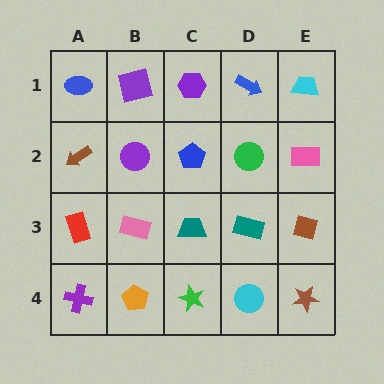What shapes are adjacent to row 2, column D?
A blue arrow (row 1, column D), a teal rectangle (row 3, column D), a blue pentagon (row 2, column C), a pink rectangle (row 2, column E).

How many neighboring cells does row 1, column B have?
3.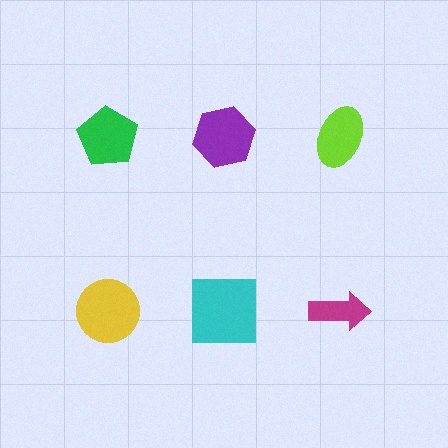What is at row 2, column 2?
A cyan square.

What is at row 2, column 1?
A yellow circle.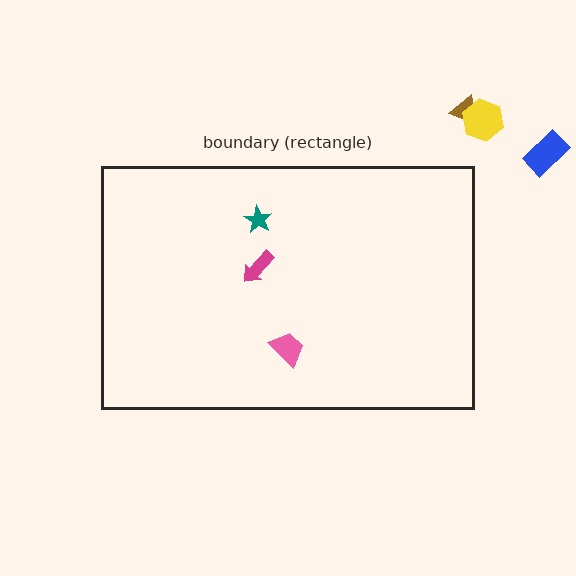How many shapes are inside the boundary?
3 inside, 3 outside.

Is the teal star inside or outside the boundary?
Inside.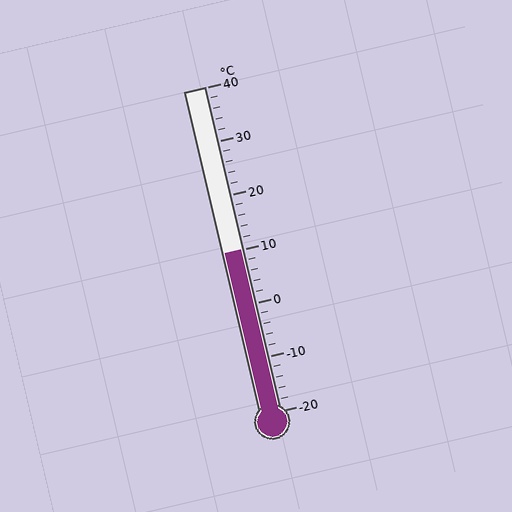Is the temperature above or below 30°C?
The temperature is below 30°C.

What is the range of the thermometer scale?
The thermometer scale ranges from -20°C to 40°C.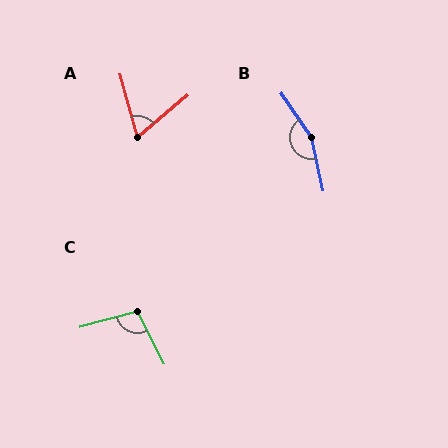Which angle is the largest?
B, at approximately 157 degrees.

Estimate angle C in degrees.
Approximately 102 degrees.